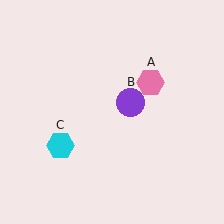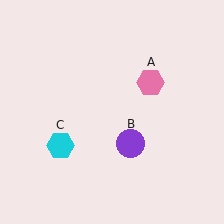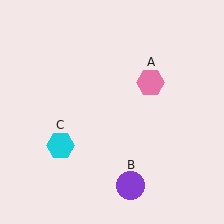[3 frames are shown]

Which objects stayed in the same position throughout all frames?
Pink hexagon (object A) and cyan hexagon (object C) remained stationary.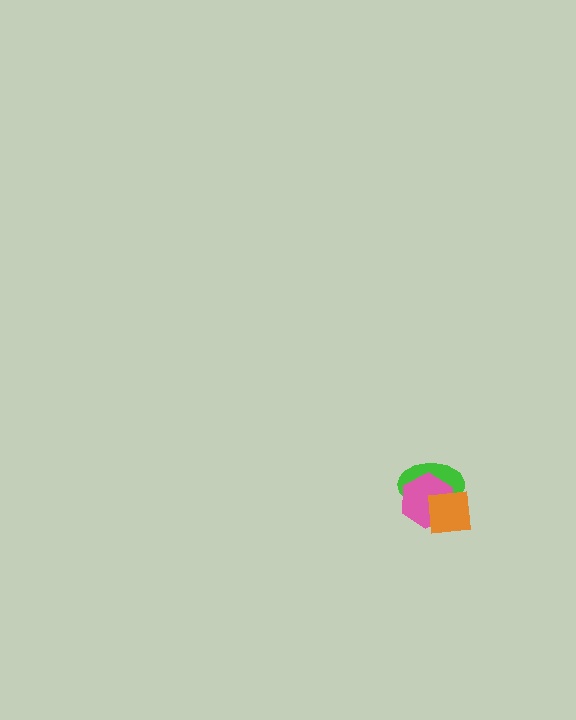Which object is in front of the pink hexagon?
The orange square is in front of the pink hexagon.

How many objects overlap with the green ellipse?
2 objects overlap with the green ellipse.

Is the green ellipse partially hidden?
Yes, it is partially covered by another shape.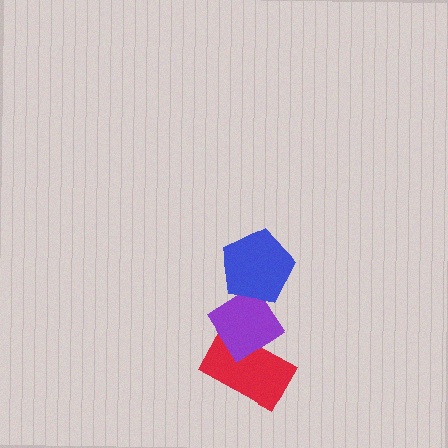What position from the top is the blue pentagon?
The blue pentagon is 1st from the top.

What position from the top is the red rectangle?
The red rectangle is 3rd from the top.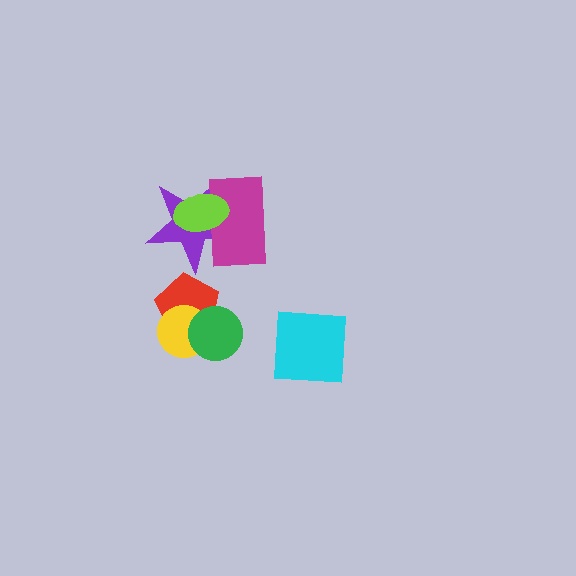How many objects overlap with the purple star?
2 objects overlap with the purple star.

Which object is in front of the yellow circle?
The green circle is in front of the yellow circle.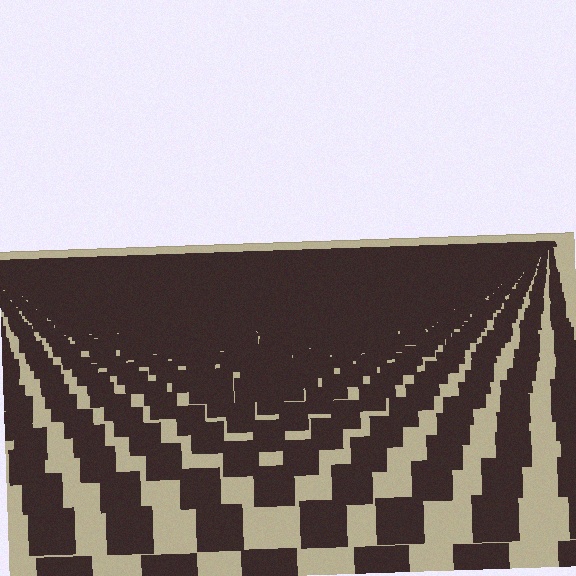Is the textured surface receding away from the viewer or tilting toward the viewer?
The surface is receding away from the viewer. Texture elements get smaller and denser toward the top.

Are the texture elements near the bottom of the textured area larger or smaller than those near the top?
Larger. Near the bottom, elements are closer to the viewer and appear at a bigger on-screen size.